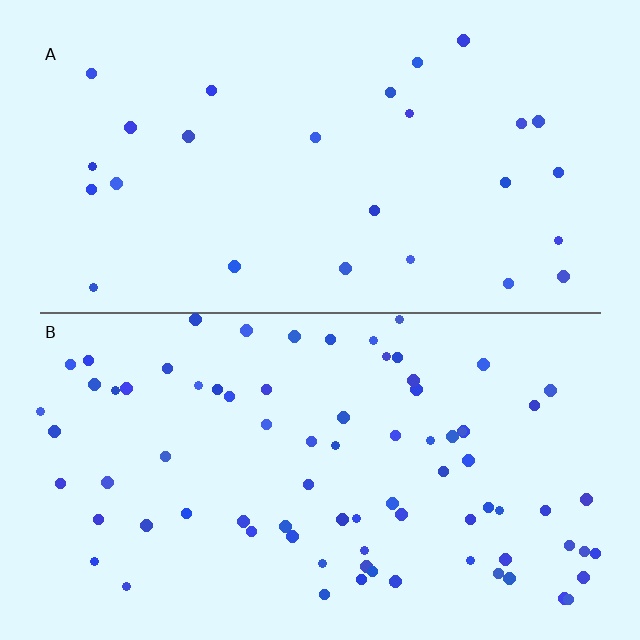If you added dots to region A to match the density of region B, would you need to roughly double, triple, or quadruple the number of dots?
Approximately triple.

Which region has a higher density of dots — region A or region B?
B (the bottom).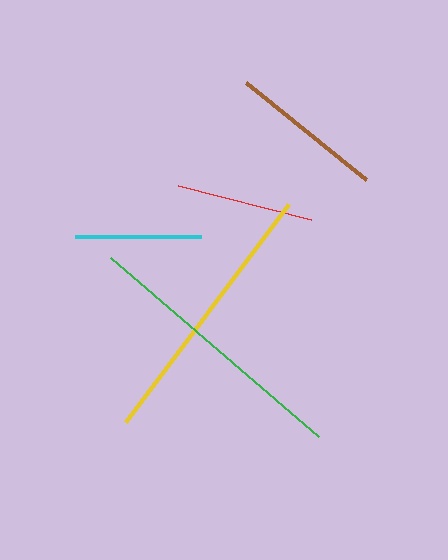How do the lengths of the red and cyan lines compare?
The red and cyan lines are approximately the same length.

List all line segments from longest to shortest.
From longest to shortest: green, yellow, brown, red, cyan.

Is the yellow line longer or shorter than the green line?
The green line is longer than the yellow line.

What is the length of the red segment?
The red segment is approximately 137 pixels long.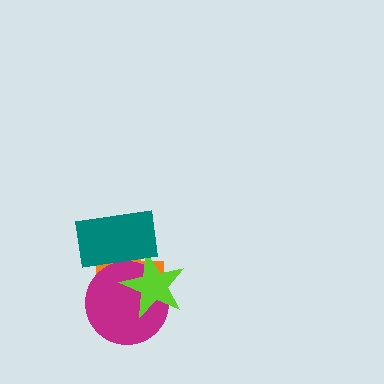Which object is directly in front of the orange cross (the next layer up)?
The magenta circle is directly in front of the orange cross.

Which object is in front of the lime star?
The teal rectangle is in front of the lime star.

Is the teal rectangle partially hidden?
No, no other shape covers it.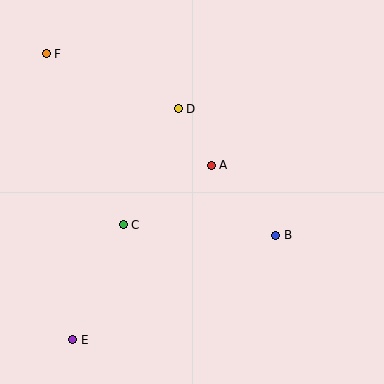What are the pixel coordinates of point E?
Point E is at (73, 340).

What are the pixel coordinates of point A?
Point A is at (211, 165).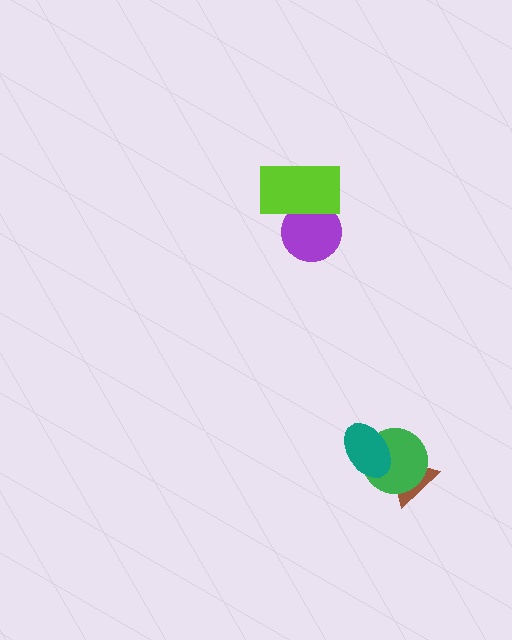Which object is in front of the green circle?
The teal ellipse is in front of the green circle.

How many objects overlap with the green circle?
2 objects overlap with the green circle.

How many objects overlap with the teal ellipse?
2 objects overlap with the teal ellipse.